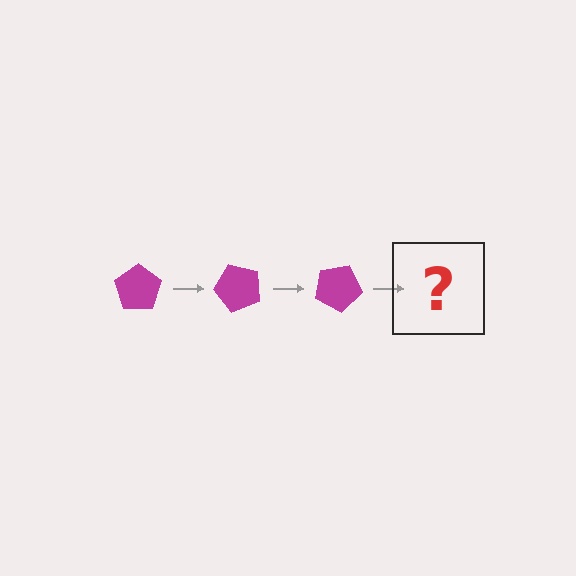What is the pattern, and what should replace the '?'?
The pattern is that the pentagon rotates 50 degrees each step. The '?' should be a magenta pentagon rotated 150 degrees.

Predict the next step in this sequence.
The next step is a magenta pentagon rotated 150 degrees.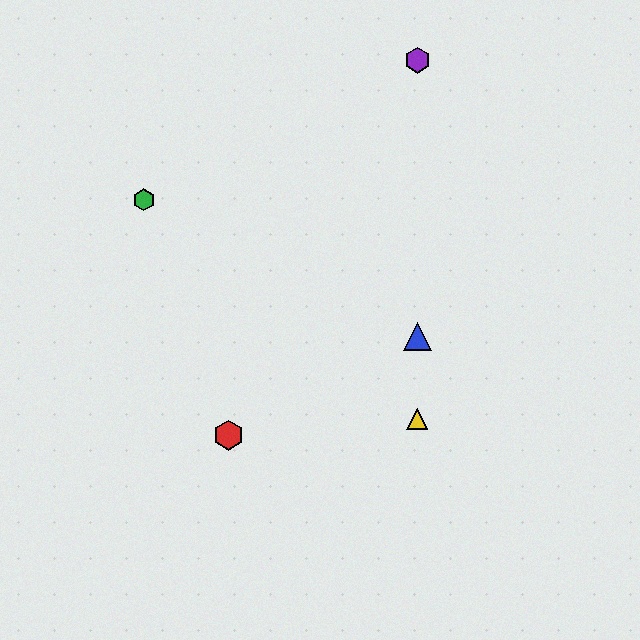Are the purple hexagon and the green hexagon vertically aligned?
No, the purple hexagon is at x≈417 and the green hexagon is at x≈144.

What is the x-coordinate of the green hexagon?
The green hexagon is at x≈144.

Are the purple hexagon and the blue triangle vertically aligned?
Yes, both are at x≈417.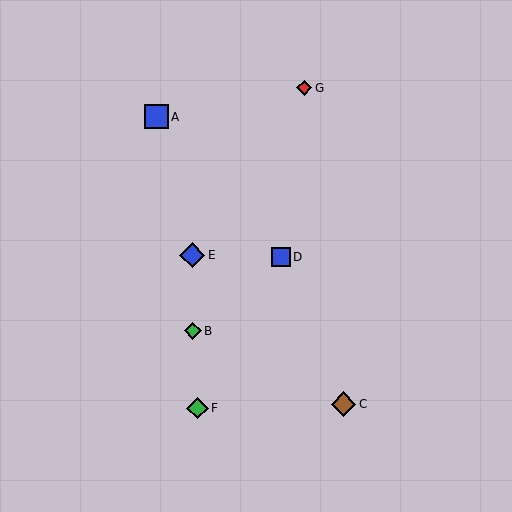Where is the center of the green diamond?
The center of the green diamond is at (193, 331).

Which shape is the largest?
The blue diamond (labeled E) is the largest.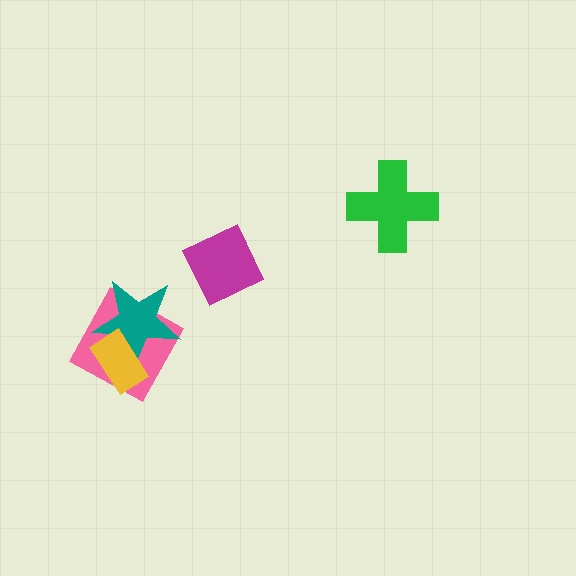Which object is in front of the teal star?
The yellow rectangle is in front of the teal star.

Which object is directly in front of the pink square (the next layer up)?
The teal star is directly in front of the pink square.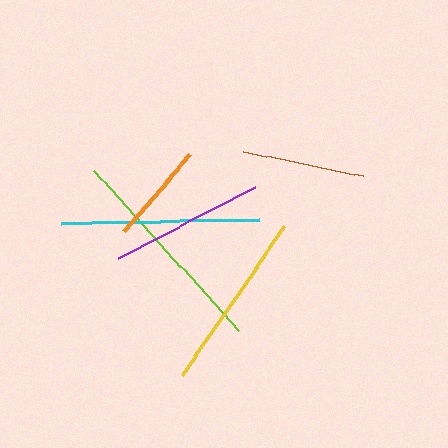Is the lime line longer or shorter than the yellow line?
The lime line is longer than the yellow line.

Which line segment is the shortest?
The orange line is the shortest at approximately 102 pixels.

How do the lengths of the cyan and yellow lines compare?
The cyan and yellow lines are approximately the same length.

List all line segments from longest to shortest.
From longest to shortest: lime, cyan, yellow, purple, brown, orange.